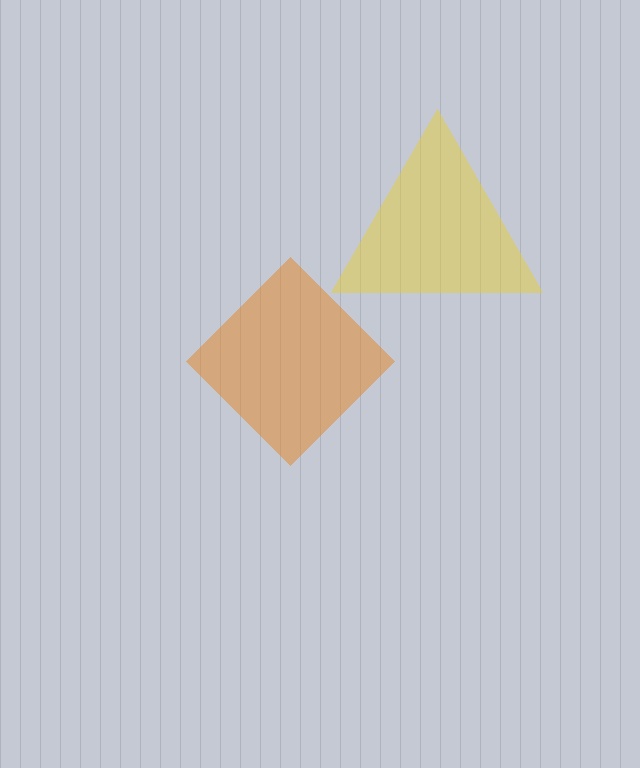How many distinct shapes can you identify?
There are 2 distinct shapes: a yellow triangle, an orange diamond.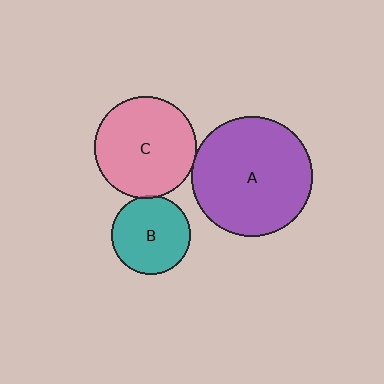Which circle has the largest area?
Circle A (purple).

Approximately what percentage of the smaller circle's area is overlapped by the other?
Approximately 5%.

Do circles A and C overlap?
Yes.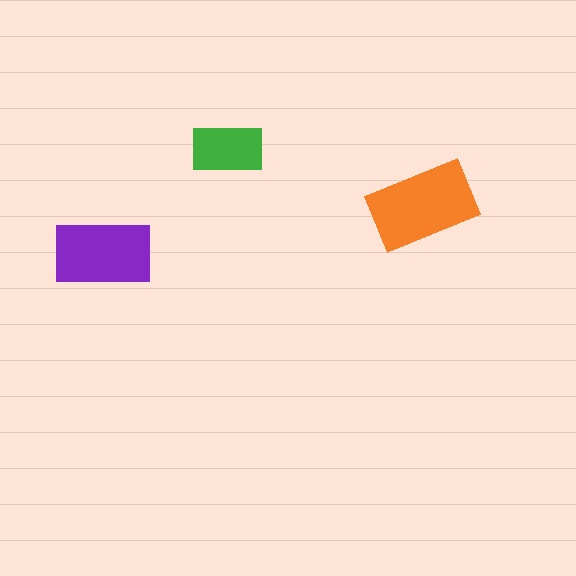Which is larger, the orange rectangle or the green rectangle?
The orange one.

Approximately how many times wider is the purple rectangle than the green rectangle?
About 1.5 times wider.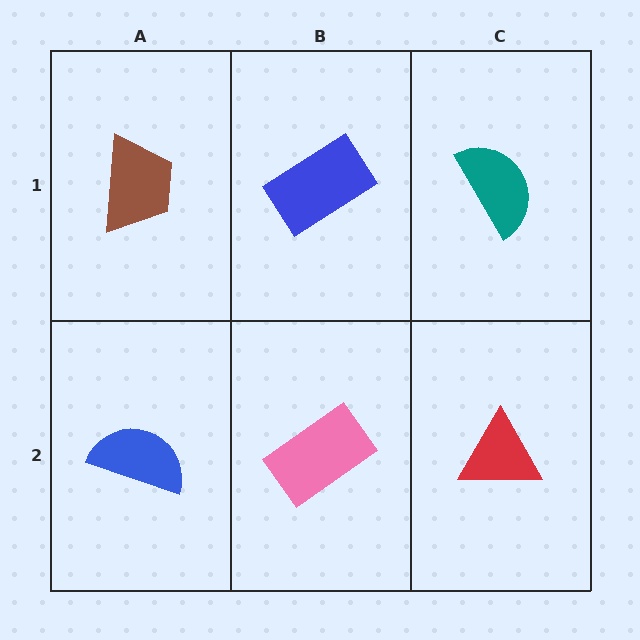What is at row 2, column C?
A red triangle.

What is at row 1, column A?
A brown trapezoid.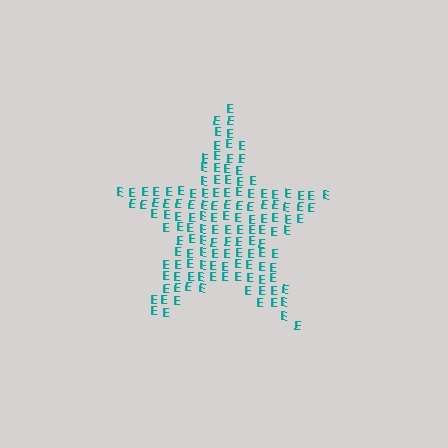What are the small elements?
The small elements are letter E's.